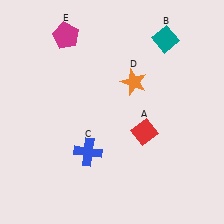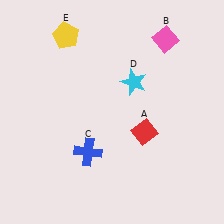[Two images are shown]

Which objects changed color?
B changed from teal to pink. D changed from orange to cyan. E changed from magenta to yellow.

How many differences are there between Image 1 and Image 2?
There are 3 differences between the two images.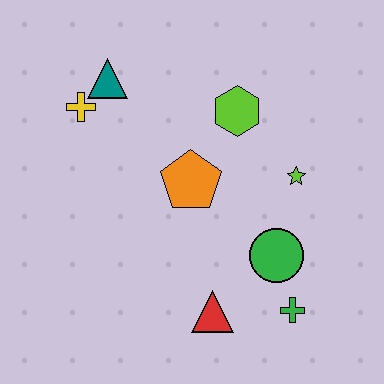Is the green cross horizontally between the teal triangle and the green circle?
No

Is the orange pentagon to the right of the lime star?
No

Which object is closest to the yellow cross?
The teal triangle is closest to the yellow cross.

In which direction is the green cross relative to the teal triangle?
The green cross is below the teal triangle.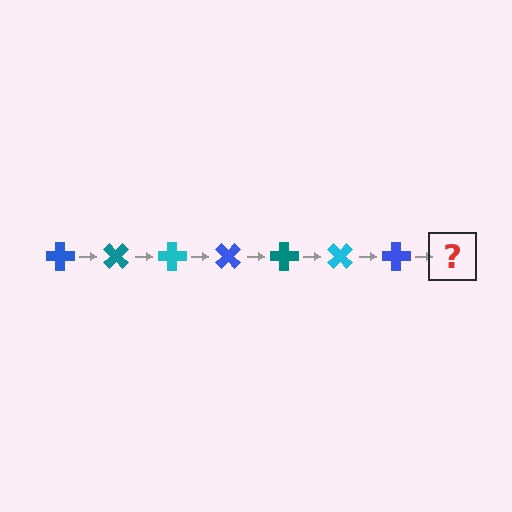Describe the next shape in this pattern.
It should be a teal cross, rotated 315 degrees from the start.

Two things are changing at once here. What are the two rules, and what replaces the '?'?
The two rules are that it rotates 45 degrees each step and the color cycles through blue, teal, and cyan. The '?' should be a teal cross, rotated 315 degrees from the start.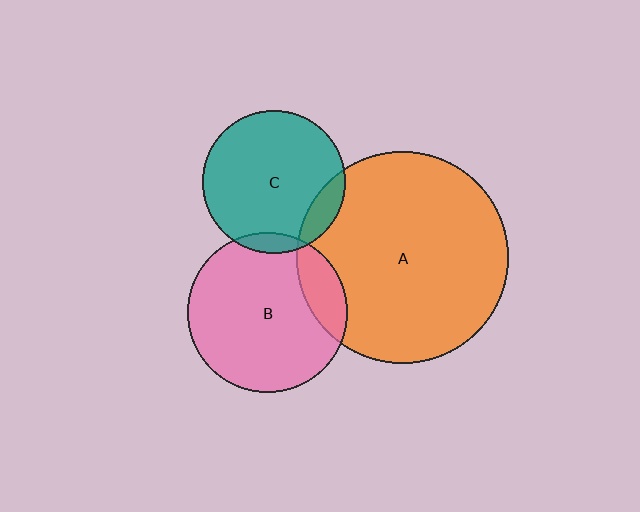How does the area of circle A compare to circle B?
Approximately 1.8 times.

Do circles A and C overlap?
Yes.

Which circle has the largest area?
Circle A (orange).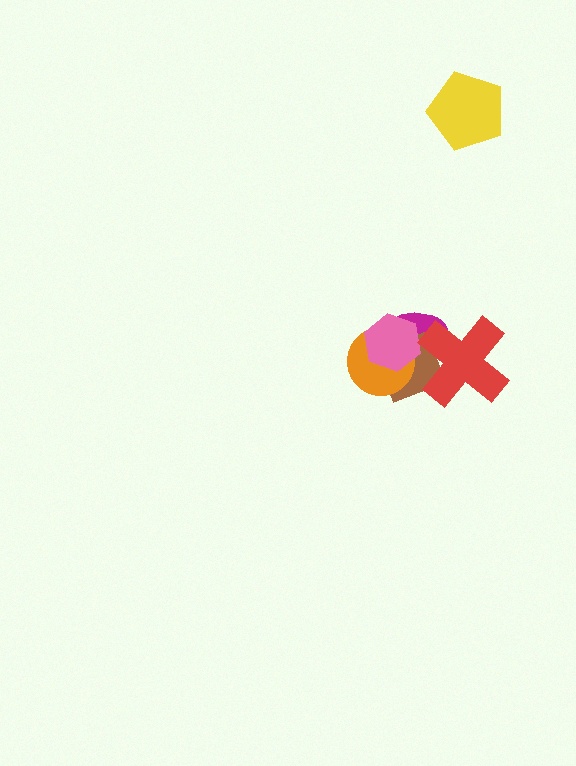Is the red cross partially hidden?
No, no other shape covers it.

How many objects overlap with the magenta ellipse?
4 objects overlap with the magenta ellipse.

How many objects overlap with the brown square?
4 objects overlap with the brown square.